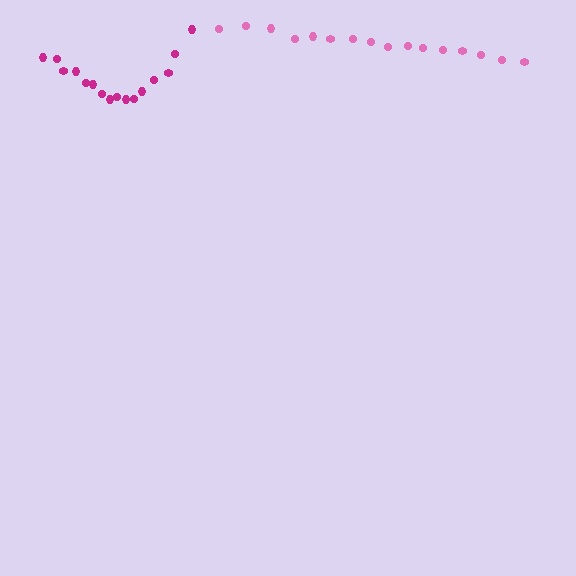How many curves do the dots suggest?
There are 2 distinct paths.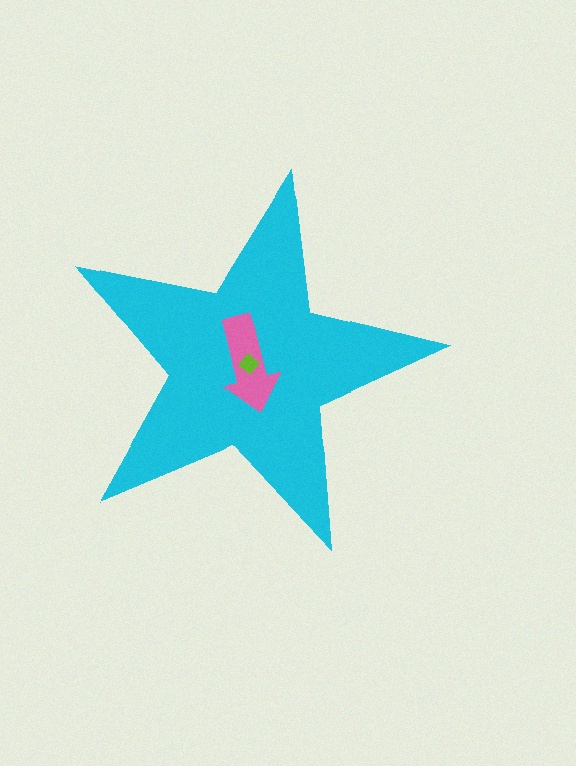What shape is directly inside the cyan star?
The pink arrow.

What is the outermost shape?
The cyan star.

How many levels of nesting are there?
3.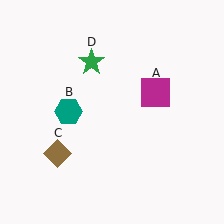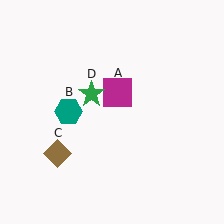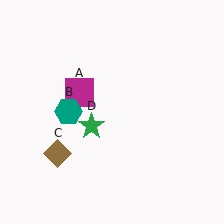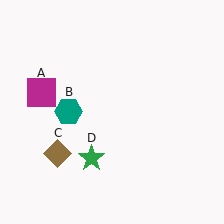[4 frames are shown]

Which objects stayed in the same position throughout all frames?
Teal hexagon (object B) and brown diamond (object C) remained stationary.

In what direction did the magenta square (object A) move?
The magenta square (object A) moved left.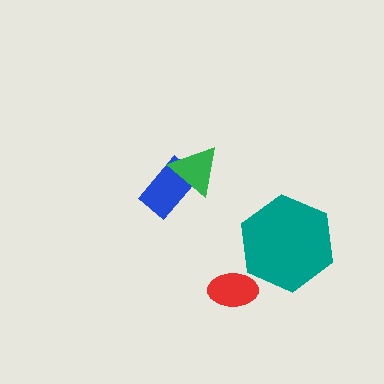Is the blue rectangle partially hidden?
Yes, it is partially covered by another shape.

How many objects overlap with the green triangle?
1 object overlaps with the green triangle.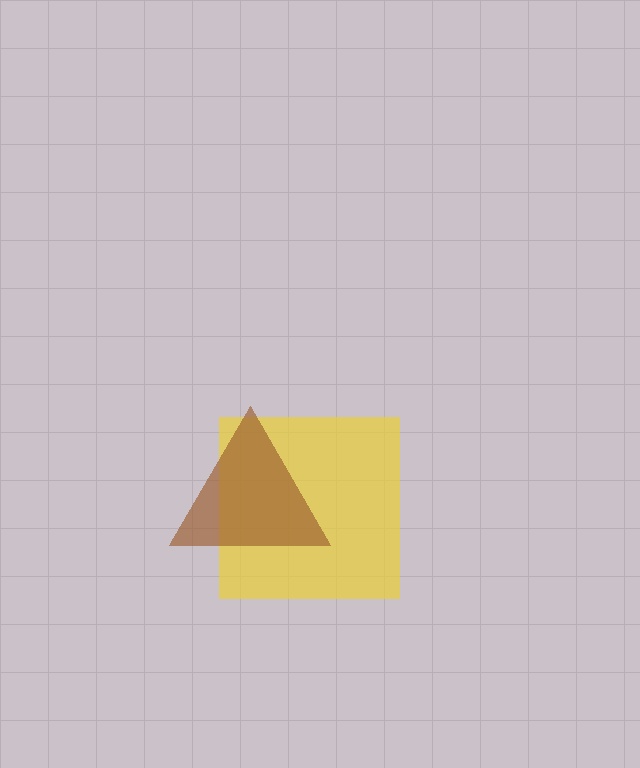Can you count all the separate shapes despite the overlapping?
Yes, there are 2 separate shapes.